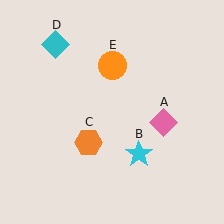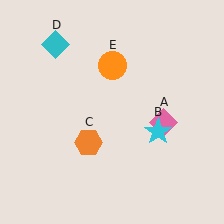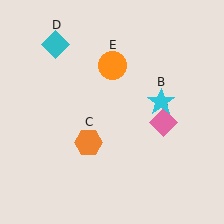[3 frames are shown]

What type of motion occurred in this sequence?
The cyan star (object B) rotated counterclockwise around the center of the scene.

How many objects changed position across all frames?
1 object changed position: cyan star (object B).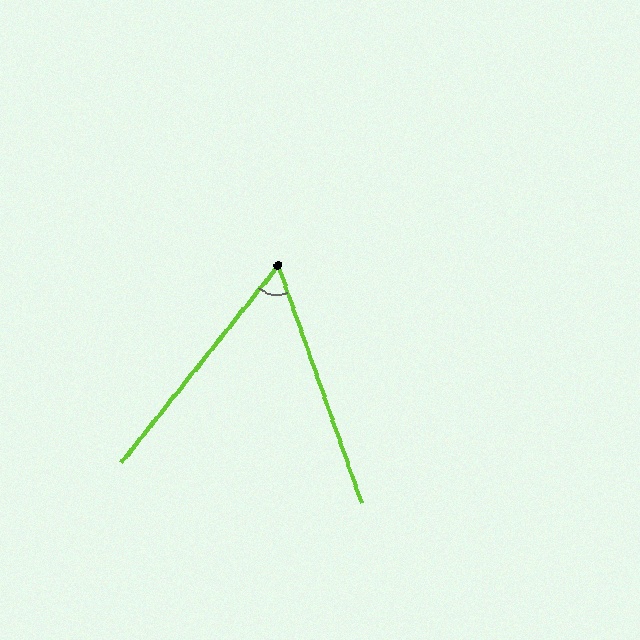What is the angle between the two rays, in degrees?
Approximately 58 degrees.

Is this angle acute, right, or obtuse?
It is acute.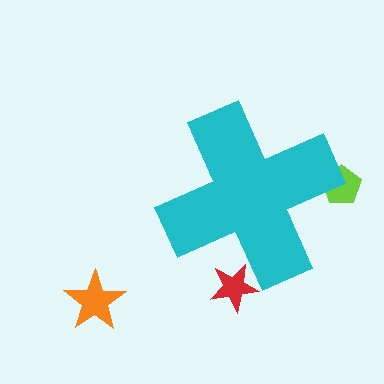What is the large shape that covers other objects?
A cyan cross.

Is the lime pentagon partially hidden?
Yes, the lime pentagon is partially hidden behind the cyan cross.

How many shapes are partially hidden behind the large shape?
2 shapes are partially hidden.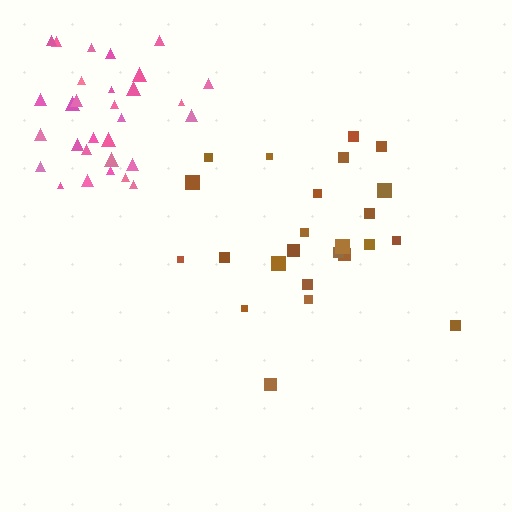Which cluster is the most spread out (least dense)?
Brown.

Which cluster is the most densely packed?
Pink.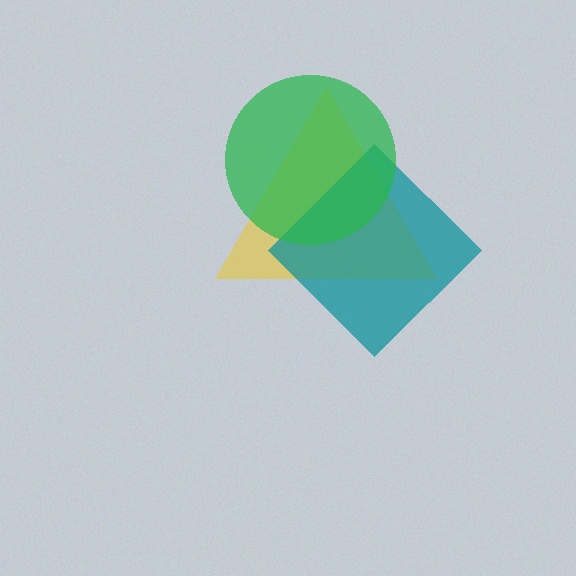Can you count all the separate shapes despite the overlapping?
Yes, there are 3 separate shapes.